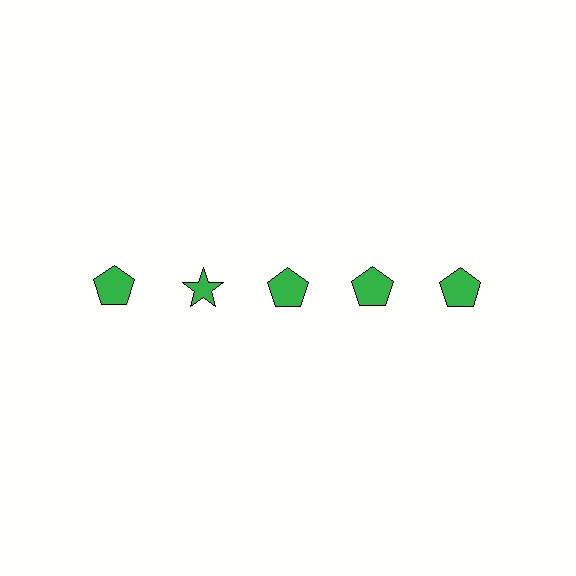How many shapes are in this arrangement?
There are 5 shapes arranged in a grid pattern.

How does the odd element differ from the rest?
It has a different shape: star instead of pentagon.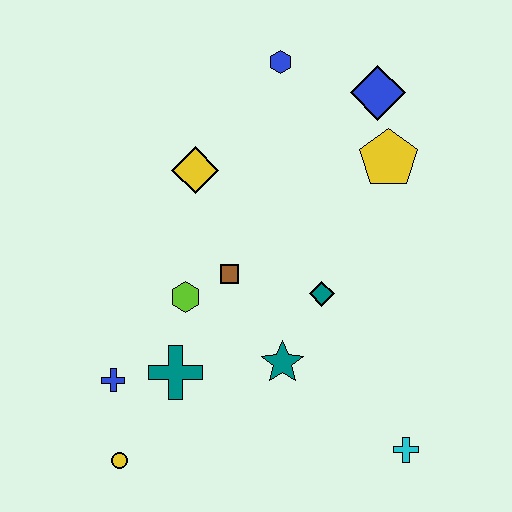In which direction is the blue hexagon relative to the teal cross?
The blue hexagon is above the teal cross.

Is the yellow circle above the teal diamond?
No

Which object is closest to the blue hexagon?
The blue diamond is closest to the blue hexagon.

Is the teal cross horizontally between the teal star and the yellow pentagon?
No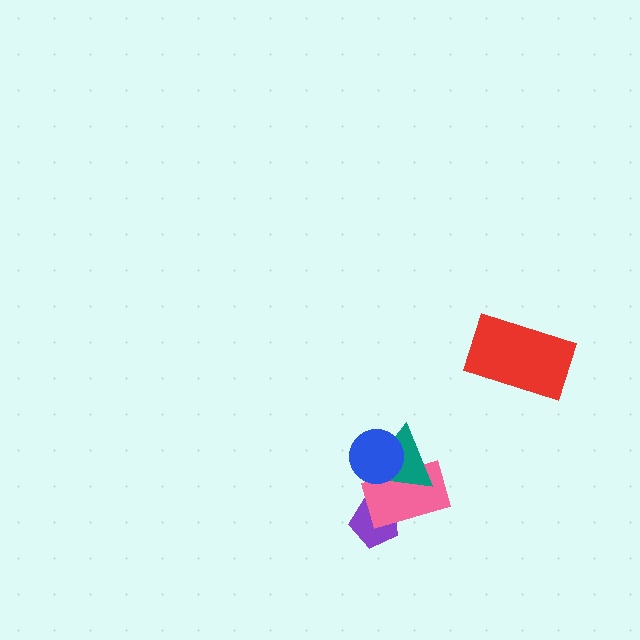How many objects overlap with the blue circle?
2 objects overlap with the blue circle.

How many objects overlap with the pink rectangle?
3 objects overlap with the pink rectangle.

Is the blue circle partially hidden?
No, no other shape covers it.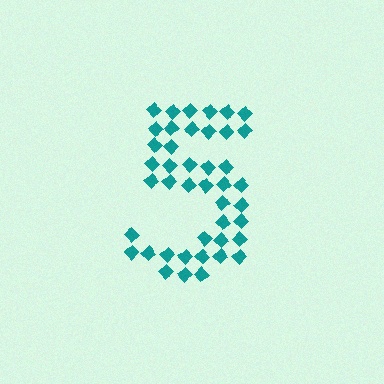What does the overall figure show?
The overall figure shows the digit 5.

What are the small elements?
The small elements are diamonds.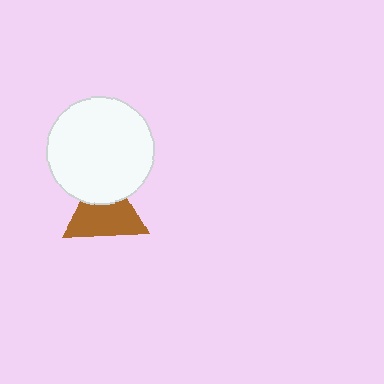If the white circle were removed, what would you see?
You would see the complete brown triangle.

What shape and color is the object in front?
The object in front is a white circle.